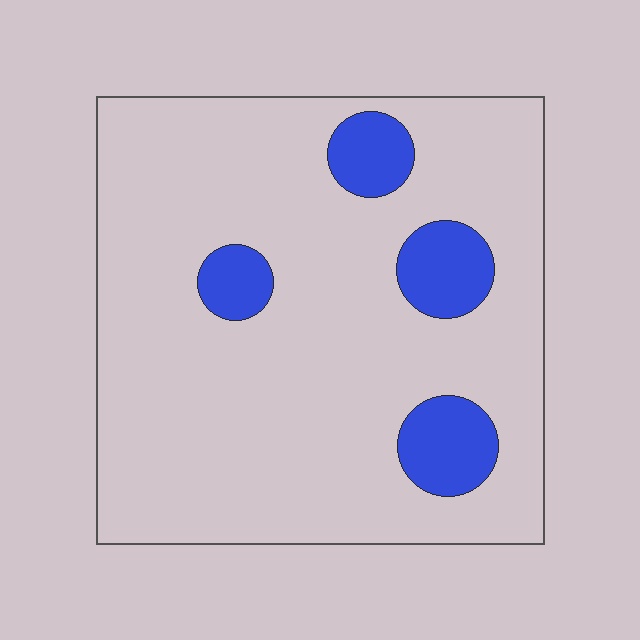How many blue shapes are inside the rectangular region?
4.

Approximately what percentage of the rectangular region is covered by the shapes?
Approximately 15%.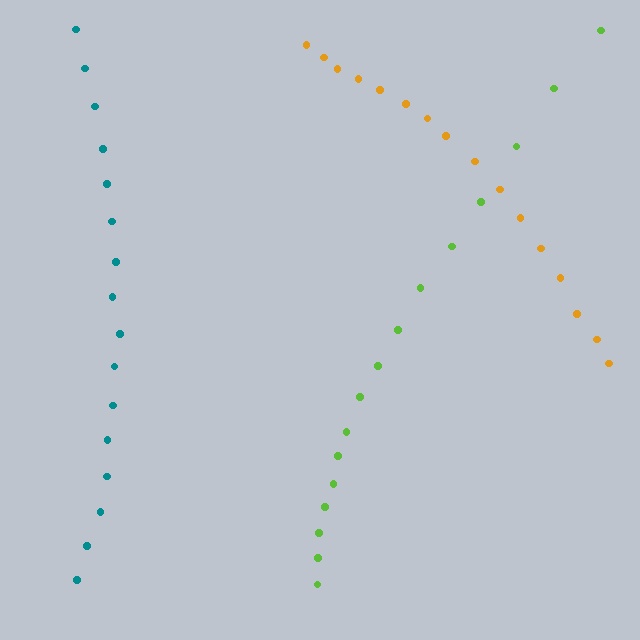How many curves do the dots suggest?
There are 3 distinct paths.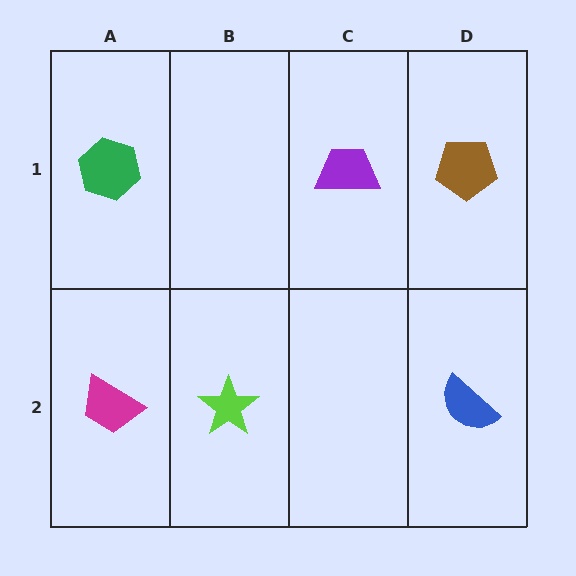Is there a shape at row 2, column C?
No, that cell is empty.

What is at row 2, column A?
A magenta trapezoid.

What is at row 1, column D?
A brown pentagon.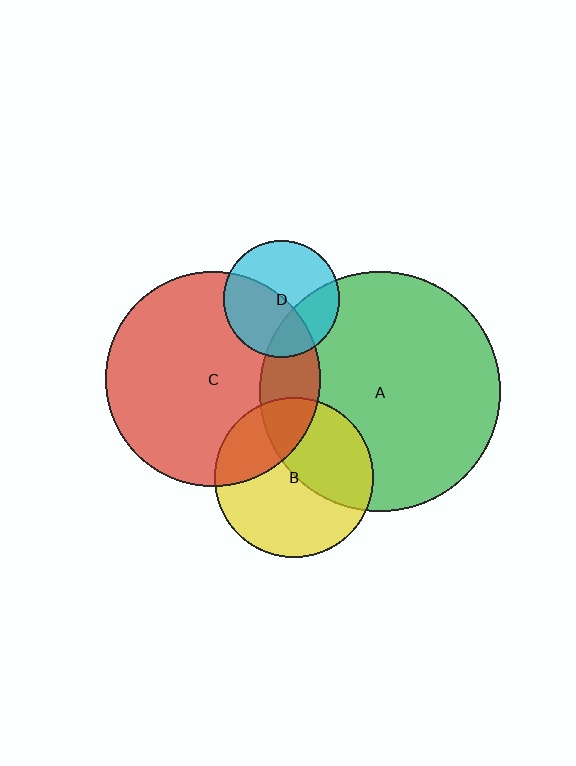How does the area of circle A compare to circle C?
Approximately 1.2 times.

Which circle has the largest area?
Circle A (green).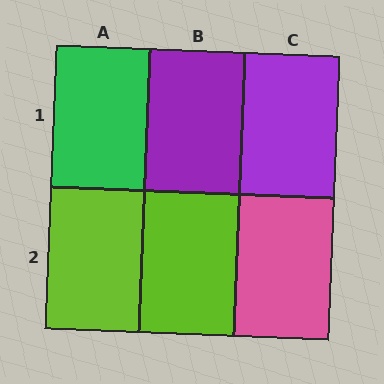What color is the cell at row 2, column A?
Lime.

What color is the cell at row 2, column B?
Lime.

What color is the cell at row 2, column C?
Pink.